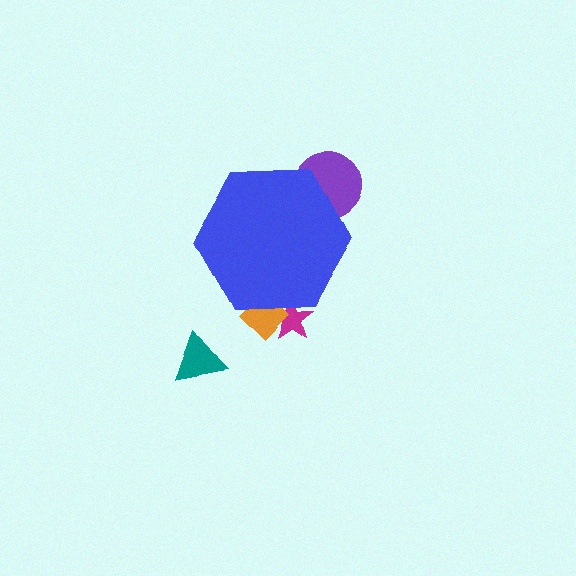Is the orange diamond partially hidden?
Yes, the orange diamond is partially hidden behind the blue hexagon.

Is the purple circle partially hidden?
Yes, the purple circle is partially hidden behind the blue hexagon.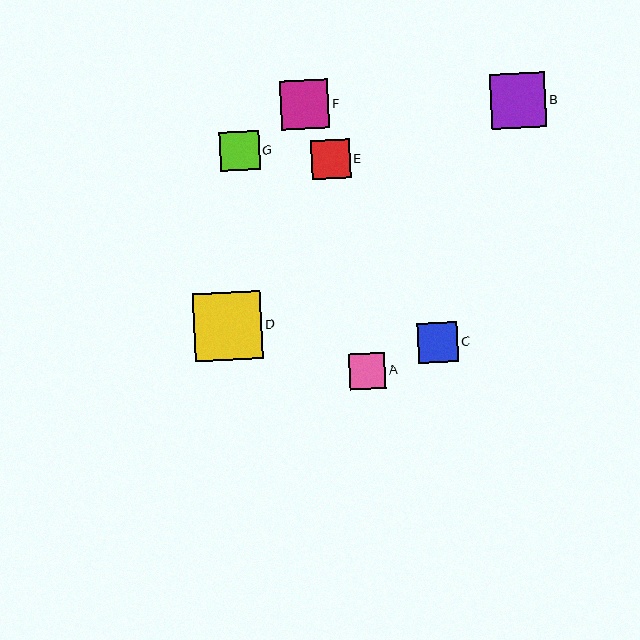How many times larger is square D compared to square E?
Square D is approximately 1.8 times the size of square E.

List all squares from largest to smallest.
From largest to smallest: D, B, F, C, G, E, A.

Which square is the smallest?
Square A is the smallest with a size of approximately 36 pixels.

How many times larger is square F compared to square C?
Square F is approximately 1.2 times the size of square C.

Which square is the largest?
Square D is the largest with a size of approximately 68 pixels.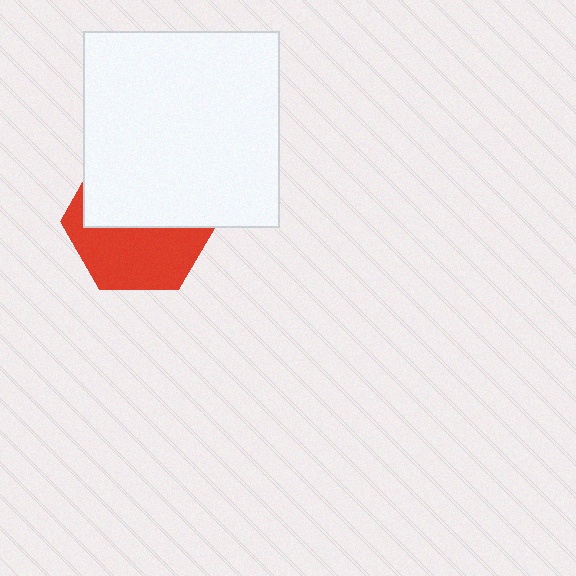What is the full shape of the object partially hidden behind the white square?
The partially hidden object is a red hexagon.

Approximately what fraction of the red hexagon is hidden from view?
Roughly 52% of the red hexagon is hidden behind the white square.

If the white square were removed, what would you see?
You would see the complete red hexagon.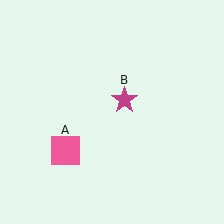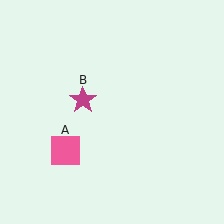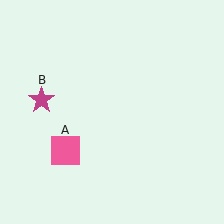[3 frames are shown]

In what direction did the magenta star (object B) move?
The magenta star (object B) moved left.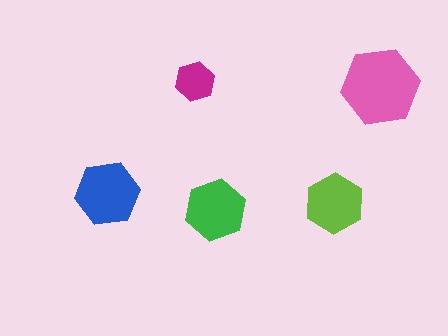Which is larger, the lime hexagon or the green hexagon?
The green one.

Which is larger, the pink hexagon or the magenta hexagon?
The pink one.